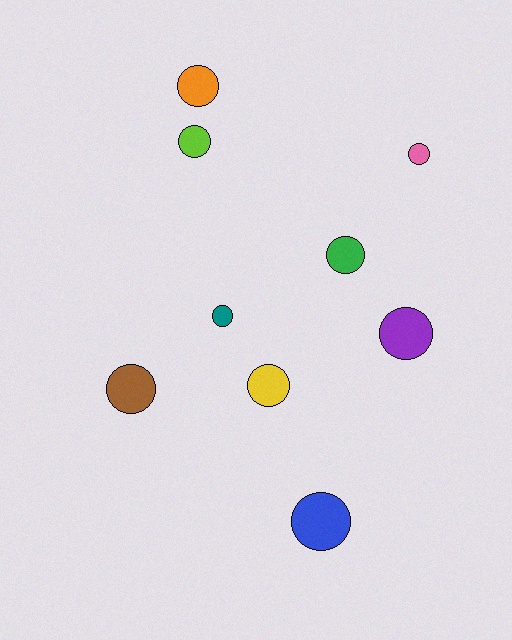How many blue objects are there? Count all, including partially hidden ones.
There is 1 blue object.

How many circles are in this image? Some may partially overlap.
There are 9 circles.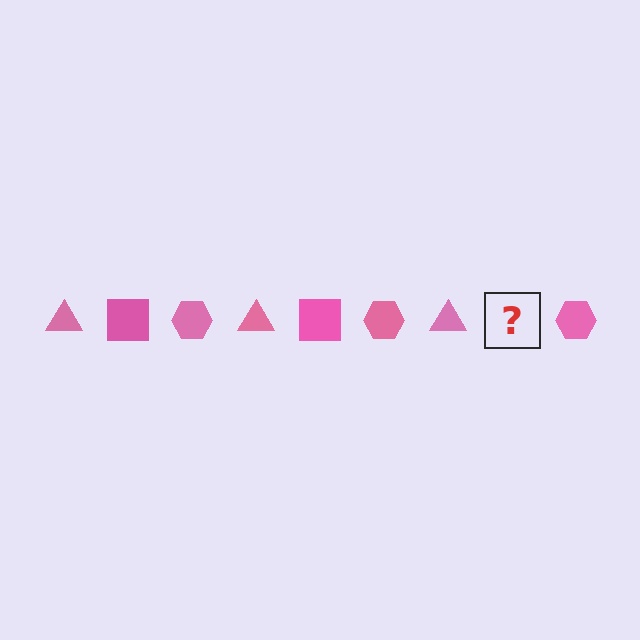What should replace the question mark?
The question mark should be replaced with a pink square.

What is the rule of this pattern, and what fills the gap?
The rule is that the pattern cycles through triangle, square, hexagon shapes in pink. The gap should be filled with a pink square.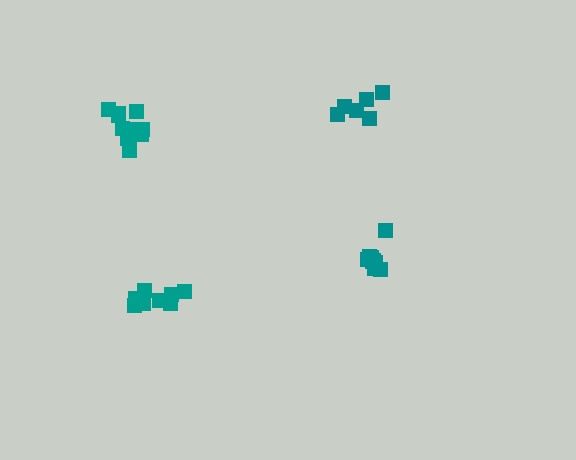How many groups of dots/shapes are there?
There are 4 groups.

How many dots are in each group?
Group 1: 9 dots, Group 2: 11 dots, Group 3: 6 dots, Group 4: 8 dots (34 total).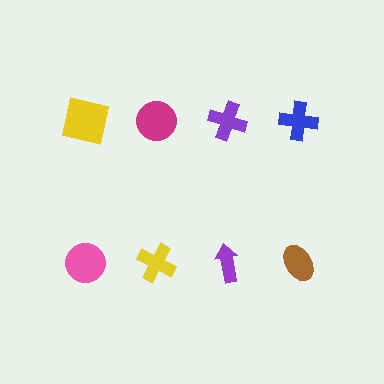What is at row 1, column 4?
A blue cross.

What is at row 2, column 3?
A purple arrow.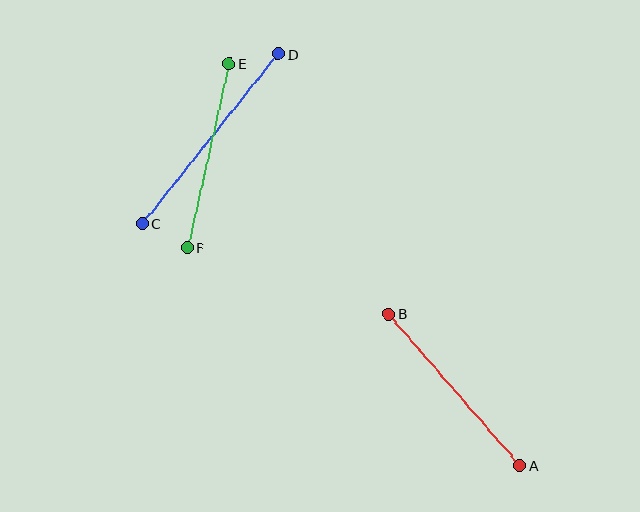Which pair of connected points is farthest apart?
Points C and D are farthest apart.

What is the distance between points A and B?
The distance is approximately 200 pixels.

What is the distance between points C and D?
The distance is approximately 217 pixels.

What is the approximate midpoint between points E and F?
The midpoint is at approximately (208, 156) pixels.